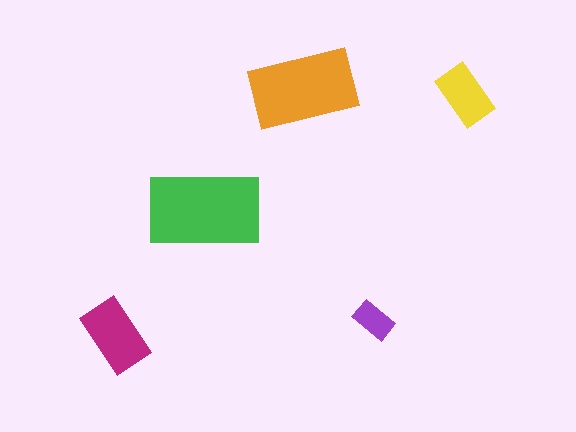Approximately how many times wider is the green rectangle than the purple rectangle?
About 3 times wider.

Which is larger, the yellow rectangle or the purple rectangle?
The yellow one.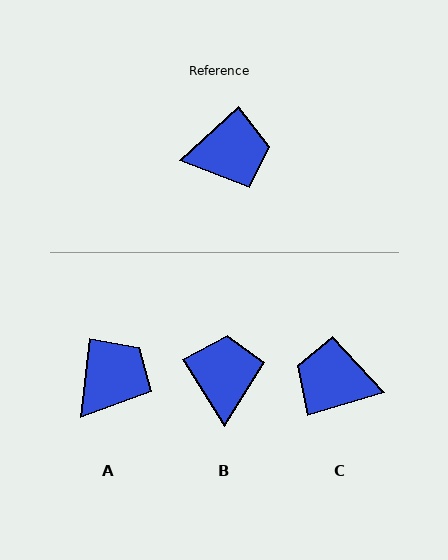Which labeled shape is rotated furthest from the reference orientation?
C, about 154 degrees away.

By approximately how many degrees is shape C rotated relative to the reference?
Approximately 154 degrees counter-clockwise.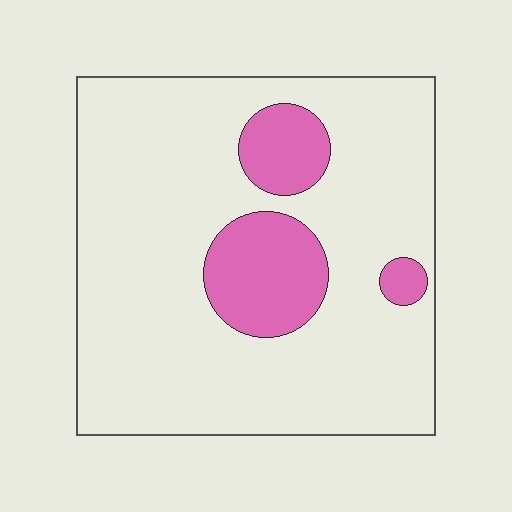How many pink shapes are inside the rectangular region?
3.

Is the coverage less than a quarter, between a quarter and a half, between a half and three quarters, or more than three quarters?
Less than a quarter.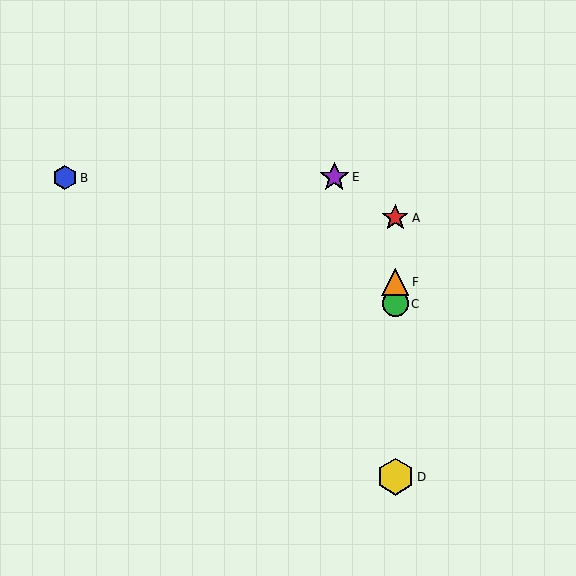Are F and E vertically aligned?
No, F is at x≈395 and E is at x≈334.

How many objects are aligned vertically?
4 objects (A, C, D, F) are aligned vertically.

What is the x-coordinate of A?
Object A is at x≈395.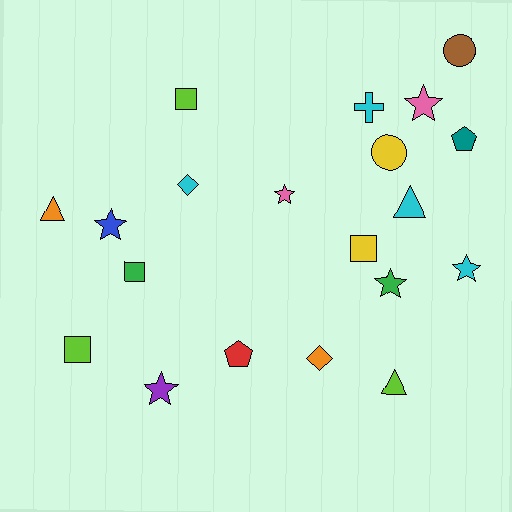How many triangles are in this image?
There are 3 triangles.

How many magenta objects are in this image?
There are no magenta objects.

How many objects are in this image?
There are 20 objects.